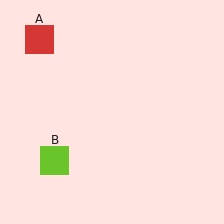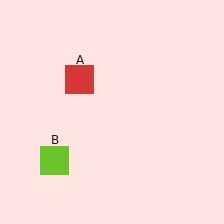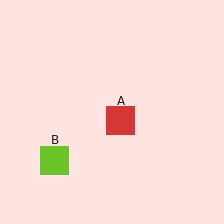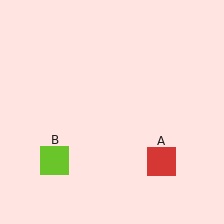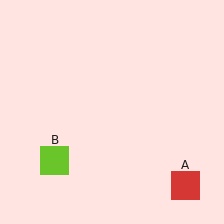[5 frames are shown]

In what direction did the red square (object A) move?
The red square (object A) moved down and to the right.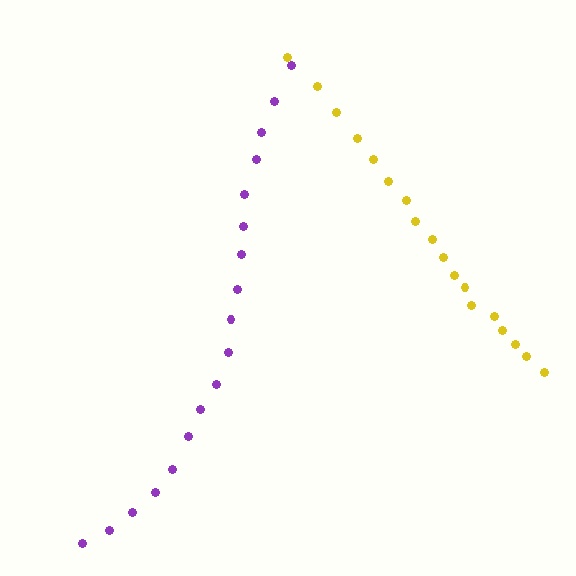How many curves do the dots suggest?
There are 2 distinct paths.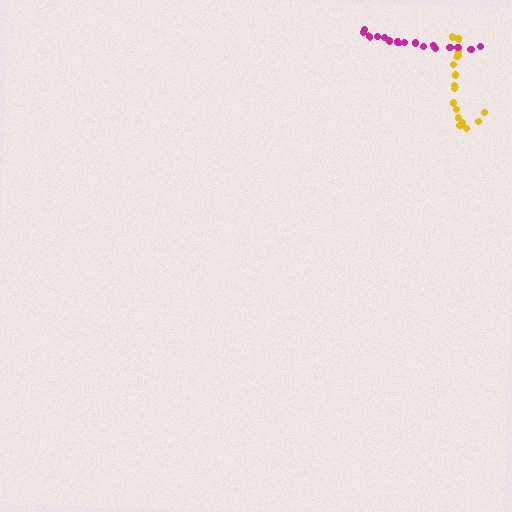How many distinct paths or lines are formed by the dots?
There are 2 distinct paths.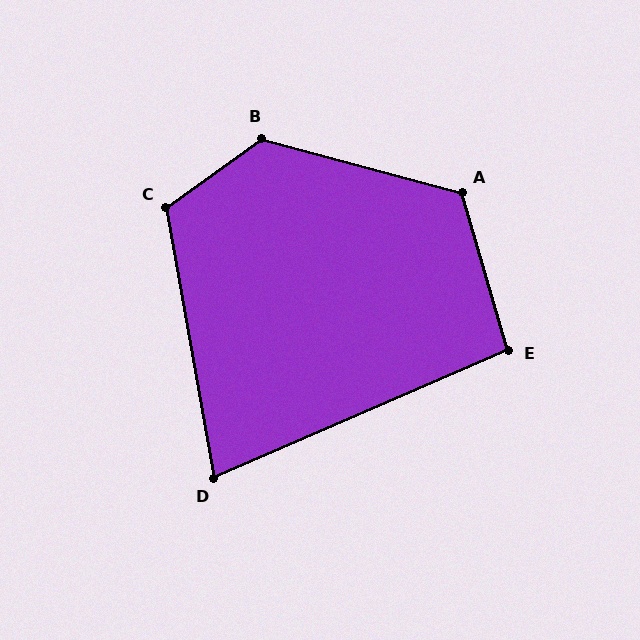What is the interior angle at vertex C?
Approximately 116 degrees (obtuse).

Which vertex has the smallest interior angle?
D, at approximately 77 degrees.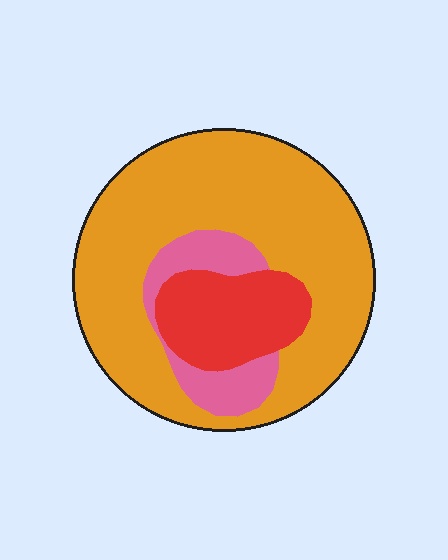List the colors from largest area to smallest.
From largest to smallest: orange, red, pink.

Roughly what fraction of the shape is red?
Red covers 17% of the shape.